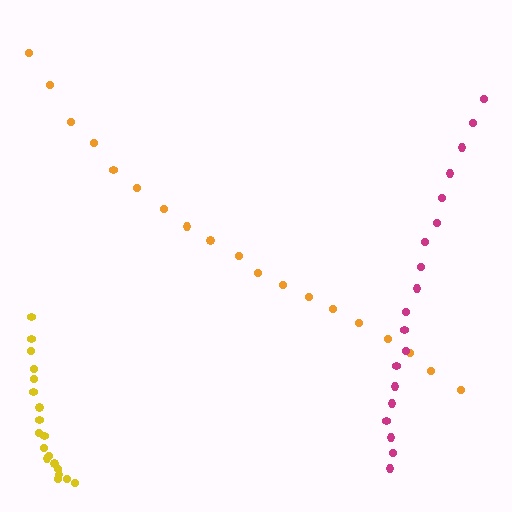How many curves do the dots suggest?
There are 3 distinct paths.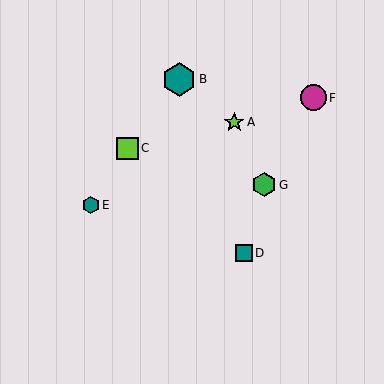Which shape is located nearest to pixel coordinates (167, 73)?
The teal hexagon (labeled B) at (179, 79) is nearest to that location.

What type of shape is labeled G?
Shape G is a green hexagon.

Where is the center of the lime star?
The center of the lime star is at (234, 122).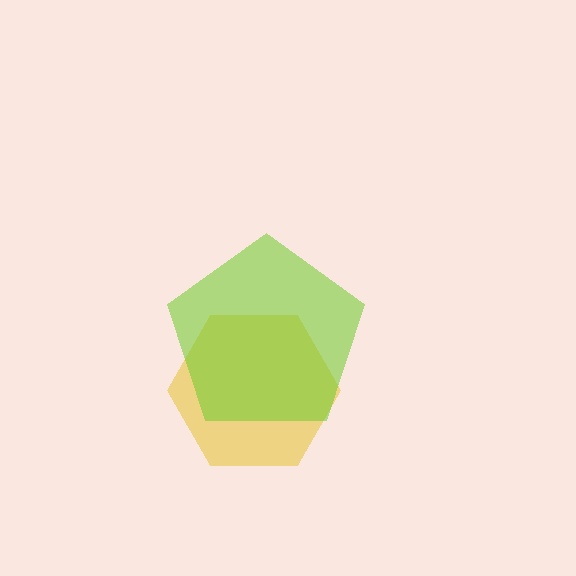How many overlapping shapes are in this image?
There are 2 overlapping shapes in the image.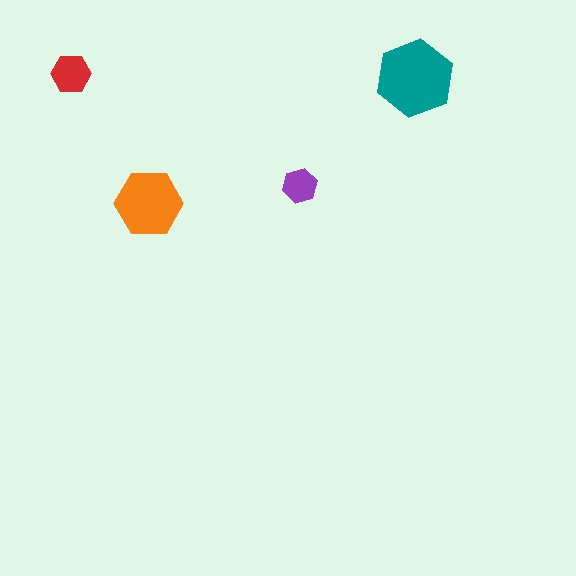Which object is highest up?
The red hexagon is topmost.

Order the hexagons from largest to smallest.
the teal one, the orange one, the red one, the purple one.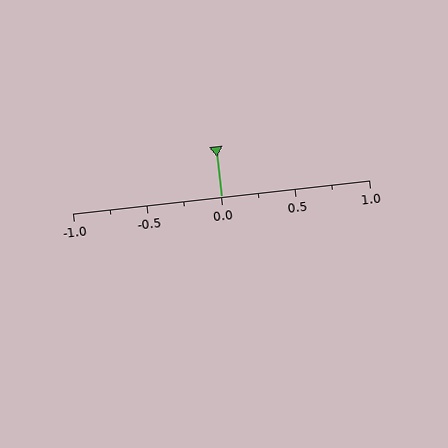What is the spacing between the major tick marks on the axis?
The major ticks are spaced 0.5 apart.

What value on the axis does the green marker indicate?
The marker indicates approximately 0.